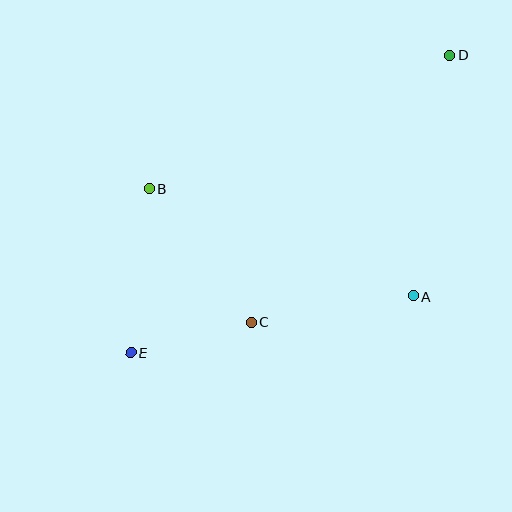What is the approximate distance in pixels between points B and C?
The distance between B and C is approximately 168 pixels.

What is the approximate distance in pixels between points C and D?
The distance between C and D is approximately 333 pixels.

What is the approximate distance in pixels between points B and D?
The distance between B and D is approximately 329 pixels.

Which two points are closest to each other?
Points C and E are closest to each other.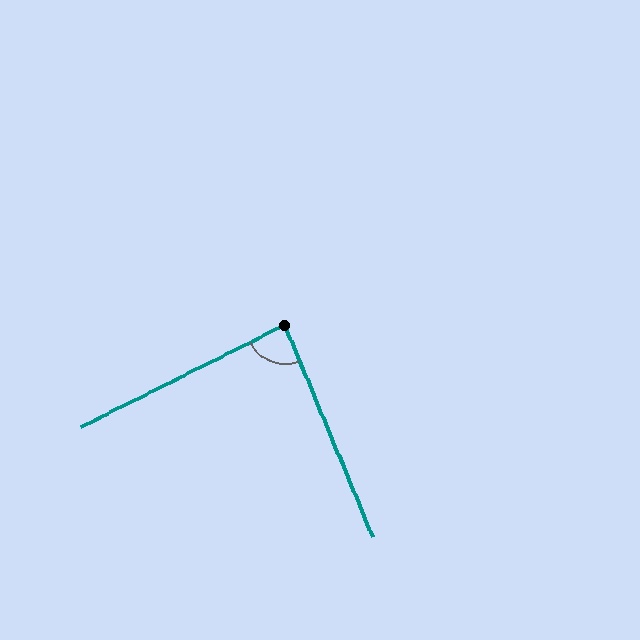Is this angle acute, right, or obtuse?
It is approximately a right angle.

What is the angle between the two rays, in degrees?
Approximately 86 degrees.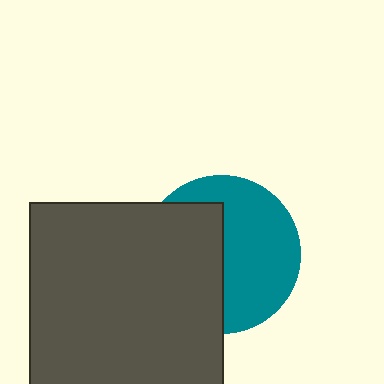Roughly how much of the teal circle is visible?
About half of it is visible (roughly 54%).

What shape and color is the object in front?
The object in front is a dark gray square.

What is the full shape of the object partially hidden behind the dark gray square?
The partially hidden object is a teal circle.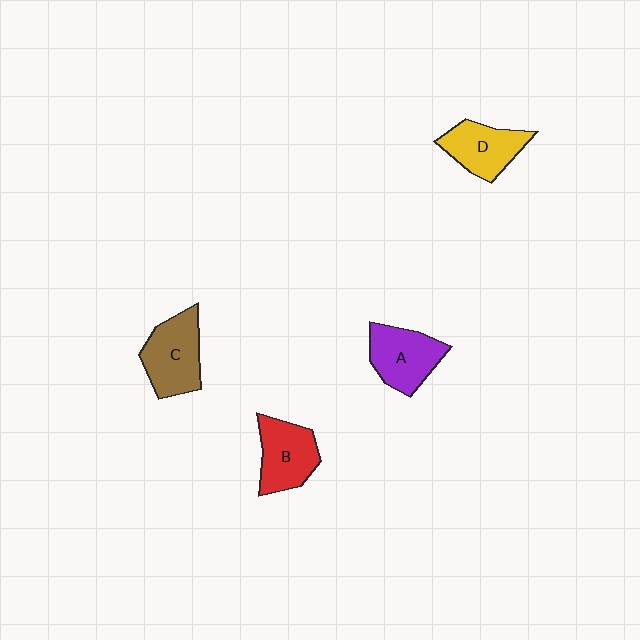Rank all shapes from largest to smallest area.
From largest to smallest: C (brown), A (purple), B (red), D (yellow).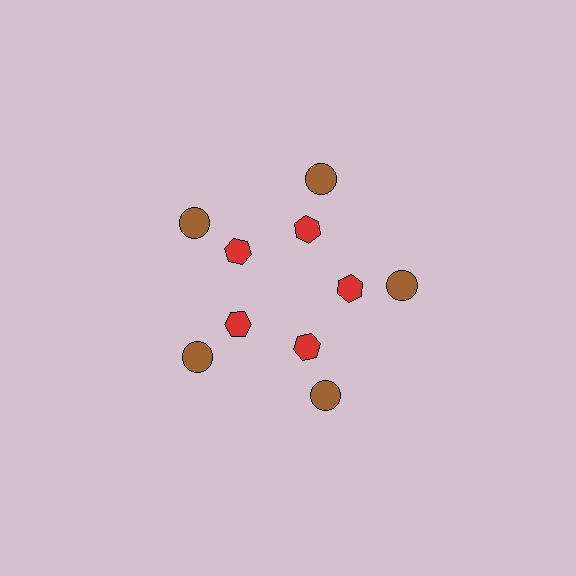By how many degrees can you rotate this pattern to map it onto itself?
The pattern maps onto itself every 72 degrees of rotation.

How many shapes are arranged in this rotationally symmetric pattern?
There are 10 shapes, arranged in 5 groups of 2.